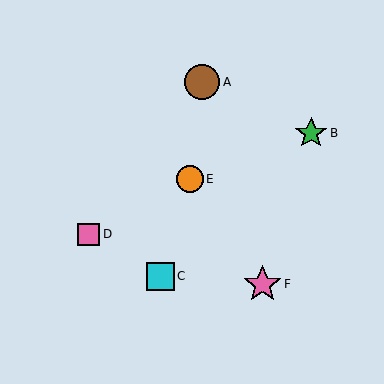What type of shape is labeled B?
Shape B is a green star.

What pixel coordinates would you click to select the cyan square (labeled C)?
Click at (160, 276) to select the cyan square C.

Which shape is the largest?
The pink star (labeled F) is the largest.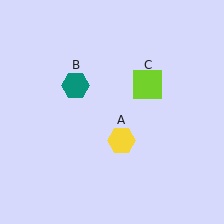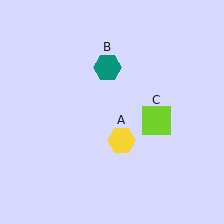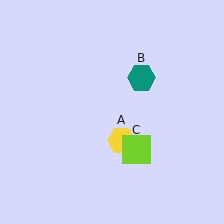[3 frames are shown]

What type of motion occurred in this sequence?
The teal hexagon (object B), lime square (object C) rotated clockwise around the center of the scene.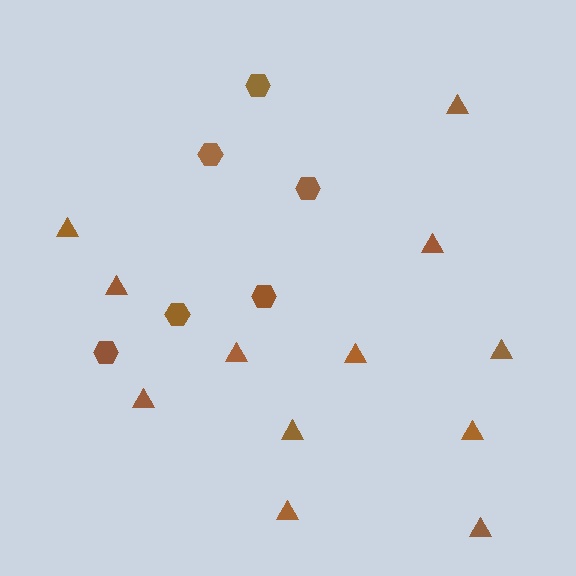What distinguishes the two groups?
There are 2 groups: one group of triangles (12) and one group of hexagons (6).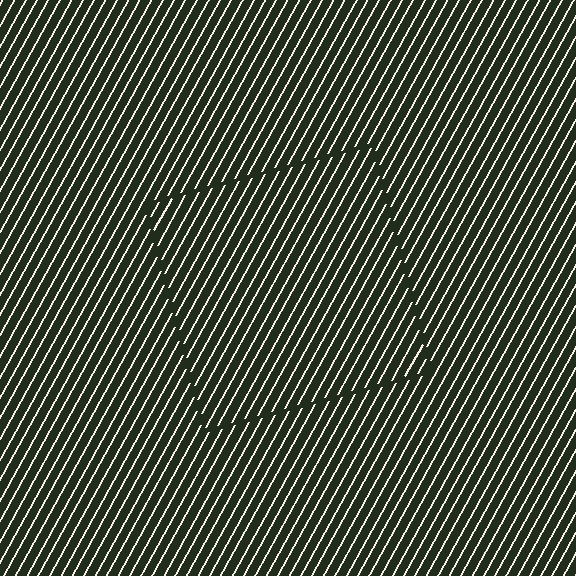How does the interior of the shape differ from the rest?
The interior of the shape contains the same grating, shifted by half a period — the contour is defined by the phase discontinuity where line-ends from the inner and outer gratings abut.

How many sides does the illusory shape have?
4 sides — the line-ends trace a square.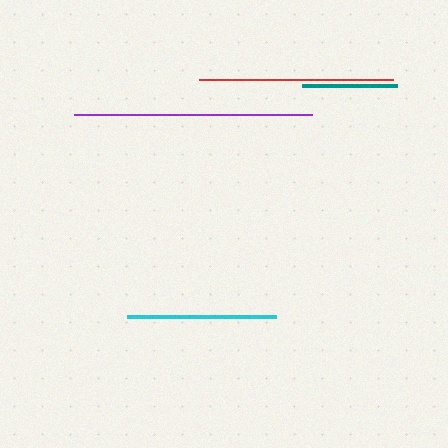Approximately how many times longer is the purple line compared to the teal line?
The purple line is approximately 2.5 times the length of the teal line.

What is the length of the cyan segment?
The cyan segment is approximately 150 pixels long.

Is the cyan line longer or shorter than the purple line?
The purple line is longer than the cyan line.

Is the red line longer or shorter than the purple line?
The purple line is longer than the red line.